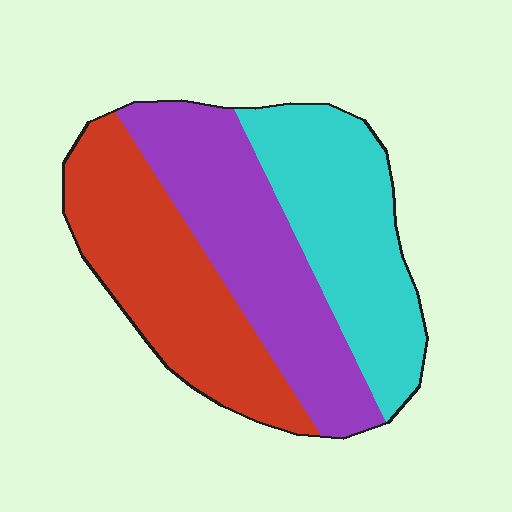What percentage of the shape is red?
Red takes up about one third (1/3) of the shape.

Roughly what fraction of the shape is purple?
Purple takes up about one third (1/3) of the shape.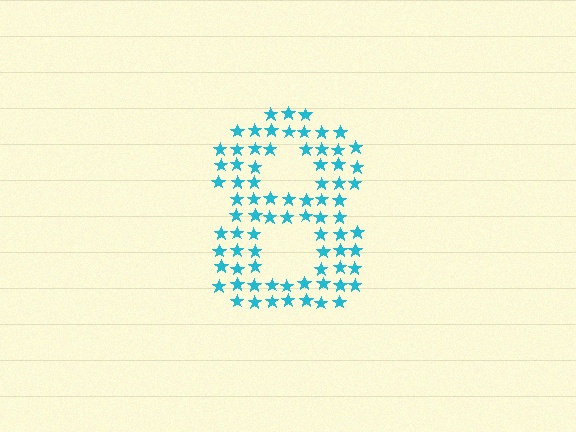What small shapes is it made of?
It is made of small stars.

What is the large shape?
The large shape is the digit 8.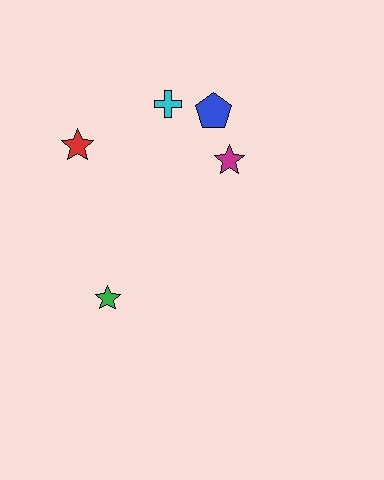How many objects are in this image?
There are 5 objects.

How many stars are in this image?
There are 3 stars.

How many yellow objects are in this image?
There are no yellow objects.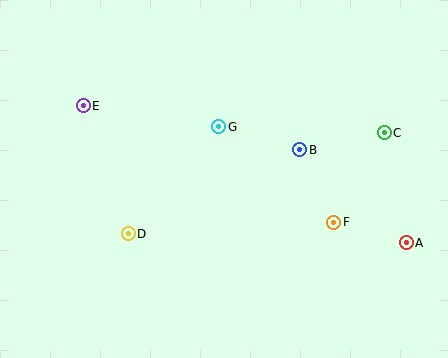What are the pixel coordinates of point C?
Point C is at (384, 133).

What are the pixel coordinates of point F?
Point F is at (334, 222).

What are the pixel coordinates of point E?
Point E is at (83, 106).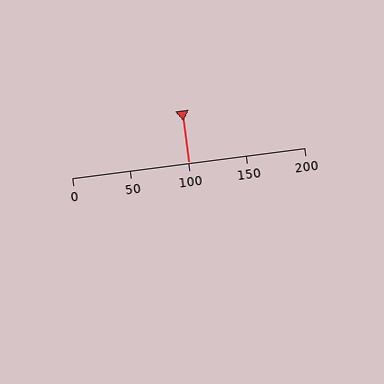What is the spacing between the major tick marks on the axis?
The major ticks are spaced 50 apart.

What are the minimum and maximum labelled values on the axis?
The axis runs from 0 to 200.